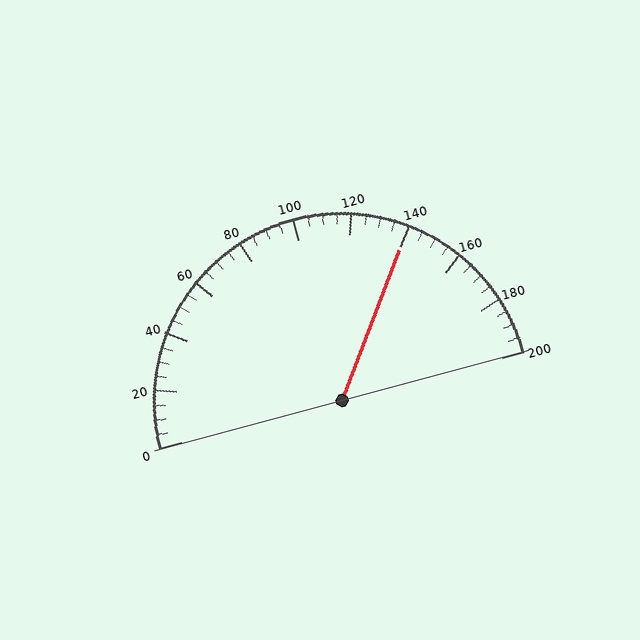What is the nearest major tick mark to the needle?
The nearest major tick mark is 140.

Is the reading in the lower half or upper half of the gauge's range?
The reading is in the upper half of the range (0 to 200).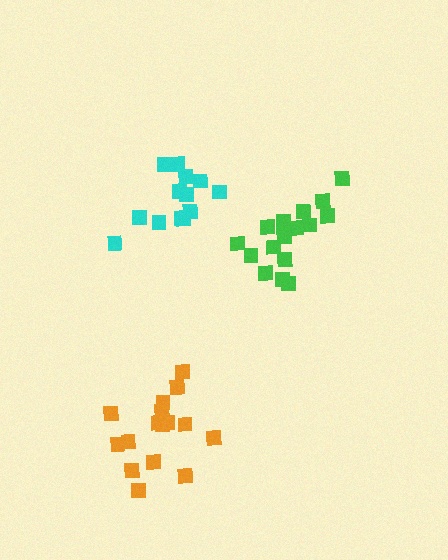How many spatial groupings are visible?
There are 3 spatial groupings.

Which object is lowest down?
The orange cluster is bottommost.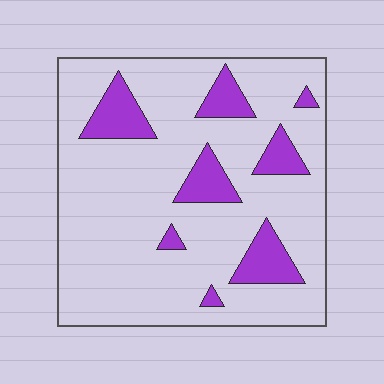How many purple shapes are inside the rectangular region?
8.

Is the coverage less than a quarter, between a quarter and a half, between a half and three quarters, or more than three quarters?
Less than a quarter.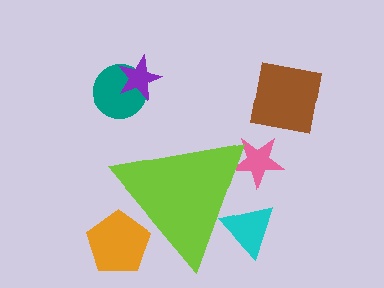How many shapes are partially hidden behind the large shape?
3 shapes are partially hidden.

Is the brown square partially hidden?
No, the brown square is fully visible.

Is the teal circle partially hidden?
No, the teal circle is fully visible.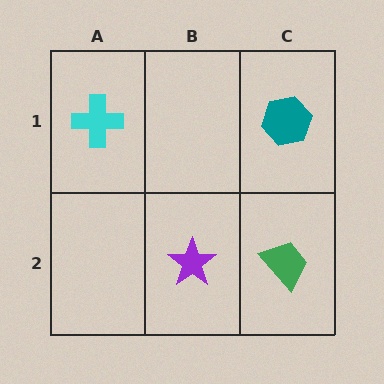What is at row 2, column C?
A green trapezoid.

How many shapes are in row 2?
2 shapes.